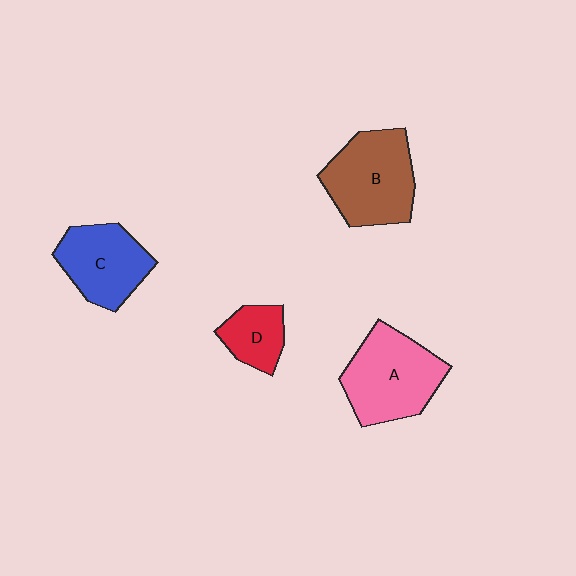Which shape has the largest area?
Shape A (pink).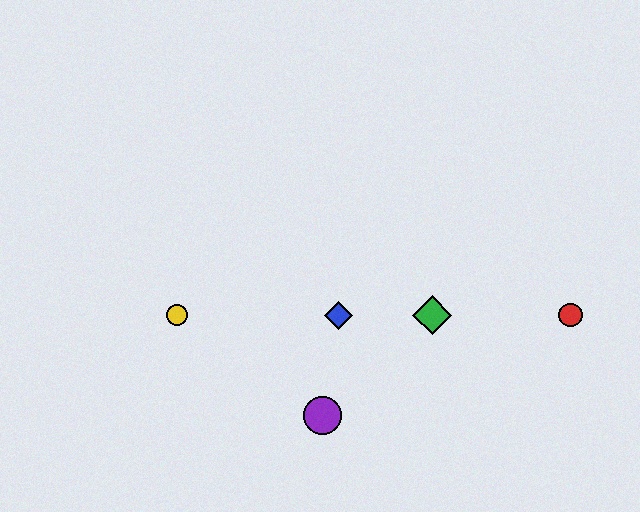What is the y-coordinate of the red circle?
The red circle is at y≈315.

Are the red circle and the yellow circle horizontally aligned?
Yes, both are at y≈315.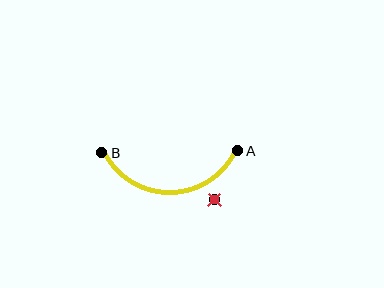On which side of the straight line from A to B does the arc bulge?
The arc bulges below the straight line connecting A and B.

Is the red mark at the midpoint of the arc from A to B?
No — the red mark does not lie on the arc at all. It sits slightly outside the curve.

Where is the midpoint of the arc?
The arc midpoint is the point on the curve farthest from the straight line joining A and B. It sits below that line.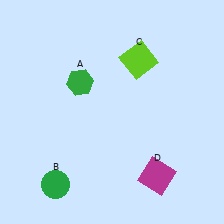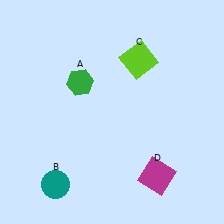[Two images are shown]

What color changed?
The circle (B) changed from green in Image 1 to teal in Image 2.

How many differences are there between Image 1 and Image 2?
There is 1 difference between the two images.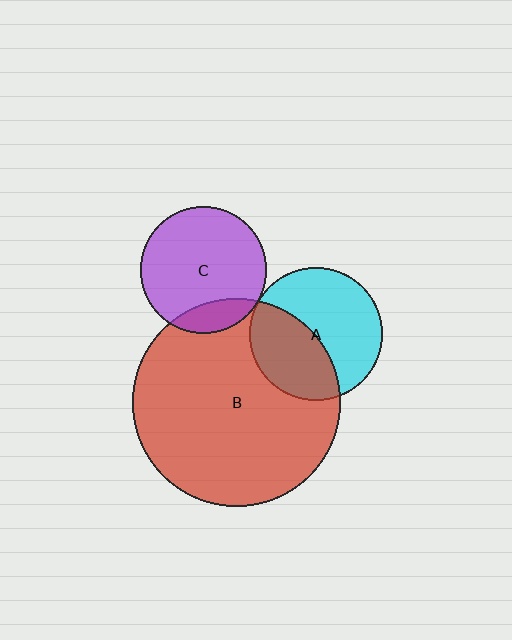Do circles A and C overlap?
Yes.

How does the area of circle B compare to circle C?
Approximately 2.7 times.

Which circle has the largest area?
Circle B (red).